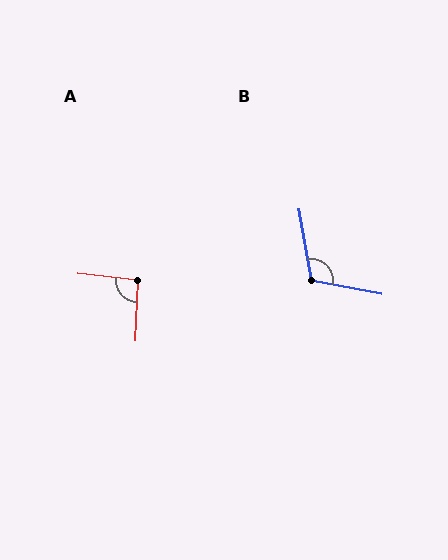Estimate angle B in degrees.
Approximately 111 degrees.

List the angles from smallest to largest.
A (93°), B (111°).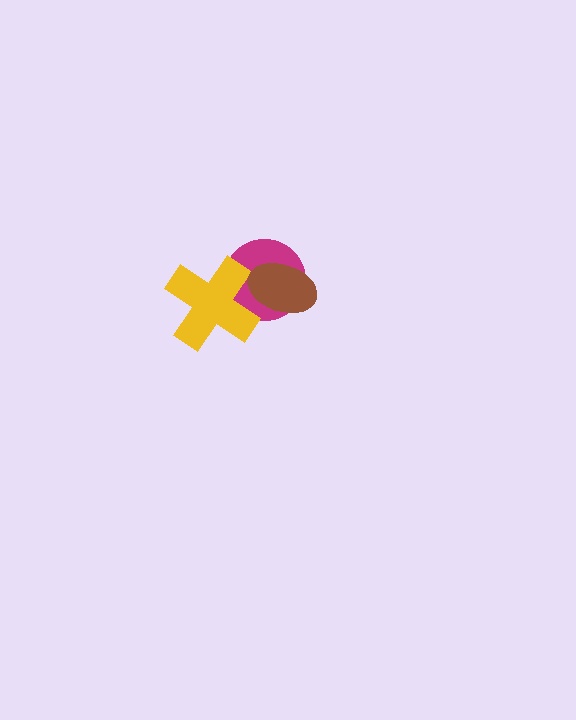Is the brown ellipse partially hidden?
No, no other shape covers it.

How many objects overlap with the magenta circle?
2 objects overlap with the magenta circle.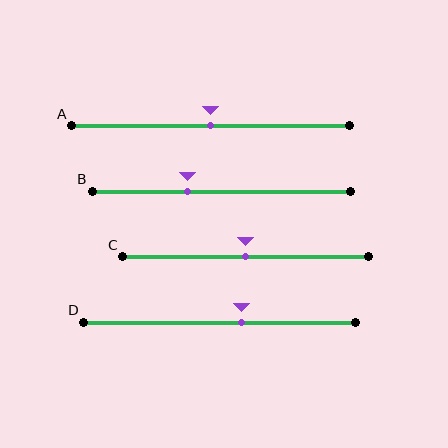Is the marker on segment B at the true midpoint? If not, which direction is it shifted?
No, the marker on segment B is shifted to the left by about 13% of the segment length.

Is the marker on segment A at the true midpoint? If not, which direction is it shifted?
Yes, the marker on segment A is at the true midpoint.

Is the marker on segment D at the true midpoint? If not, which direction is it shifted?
No, the marker on segment D is shifted to the right by about 8% of the segment length.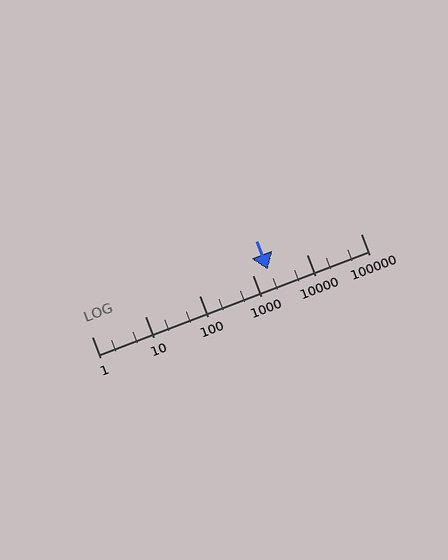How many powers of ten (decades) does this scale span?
The scale spans 5 decades, from 1 to 100000.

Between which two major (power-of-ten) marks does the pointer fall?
The pointer is between 1000 and 10000.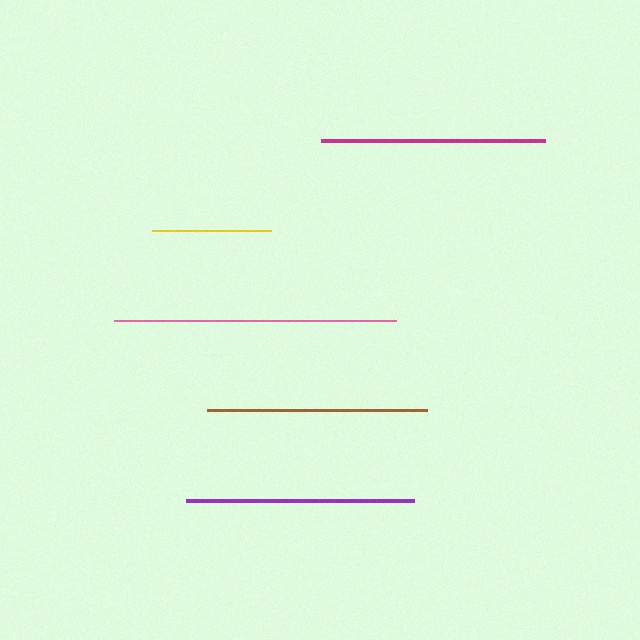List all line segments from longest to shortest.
From longest to shortest: pink, purple, magenta, brown, yellow.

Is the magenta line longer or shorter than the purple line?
The purple line is longer than the magenta line.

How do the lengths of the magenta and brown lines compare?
The magenta and brown lines are approximately the same length.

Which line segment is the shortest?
The yellow line is the shortest at approximately 120 pixels.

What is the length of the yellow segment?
The yellow segment is approximately 120 pixels long.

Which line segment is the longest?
The pink line is the longest at approximately 282 pixels.